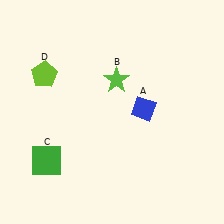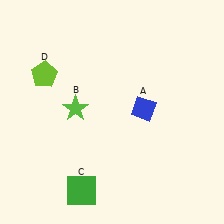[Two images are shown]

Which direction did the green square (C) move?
The green square (C) moved right.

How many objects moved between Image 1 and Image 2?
2 objects moved between the two images.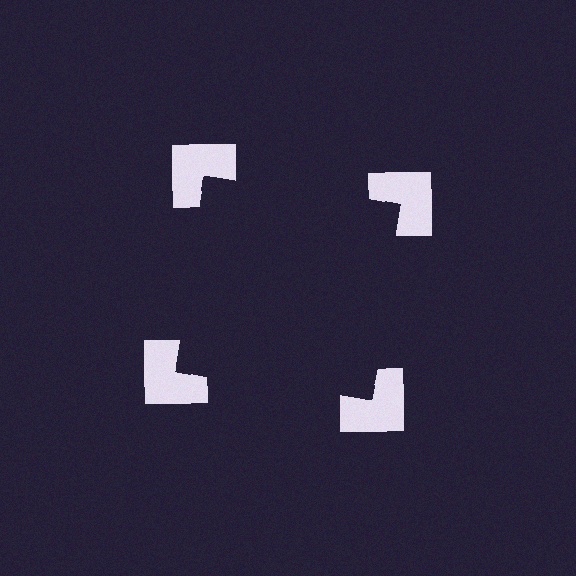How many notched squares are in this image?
There are 4 — one at each vertex of the illusory square.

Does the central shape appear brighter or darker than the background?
It typically appears slightly darker than the background, even though no actual brightness change is drawn.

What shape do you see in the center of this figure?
An illusory square — its edges are inferred from the aligned wedge cuts in the notched squares, not physically drawn.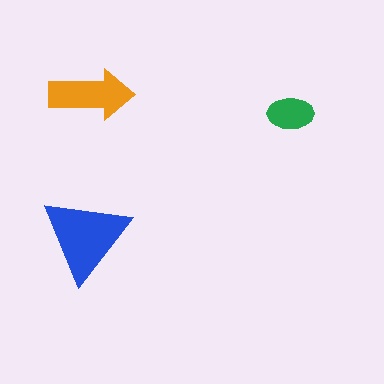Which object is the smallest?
The green ellipse.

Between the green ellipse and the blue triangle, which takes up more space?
The blue triangle.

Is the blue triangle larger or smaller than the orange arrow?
Larger.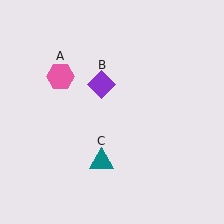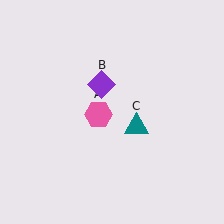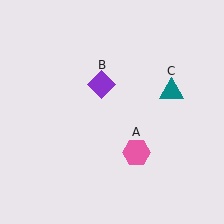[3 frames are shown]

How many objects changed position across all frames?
2 objects changed position: pink hexagon (object A), teal triangle (object C).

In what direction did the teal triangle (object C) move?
The teal triangle (object C) moved up and to the right.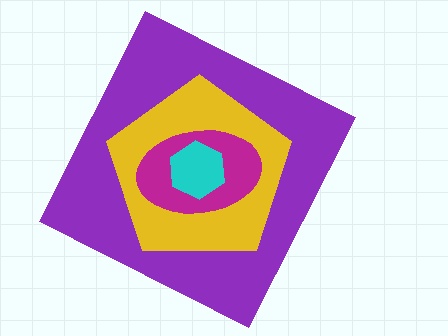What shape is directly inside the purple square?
The yellow pentagon.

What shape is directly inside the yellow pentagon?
The magenta ellipse.